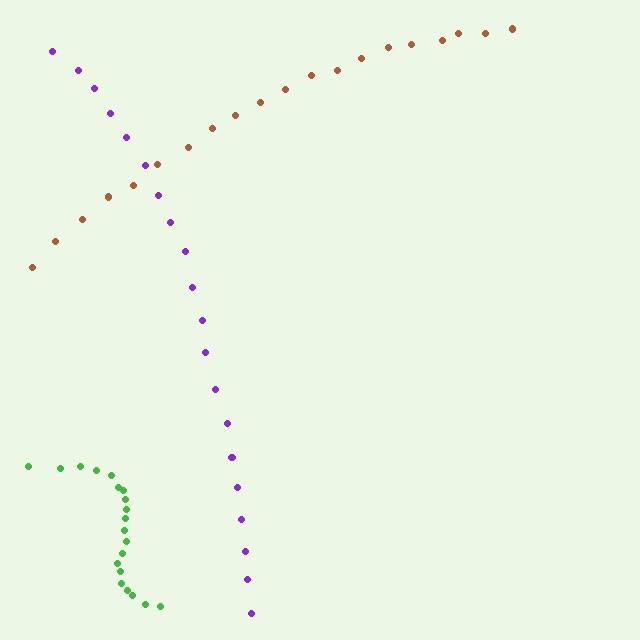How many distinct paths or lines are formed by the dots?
There are 3 distinct paths.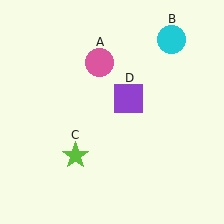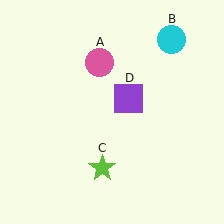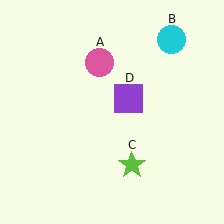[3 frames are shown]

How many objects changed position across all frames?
1 object changed position: lime star (object C).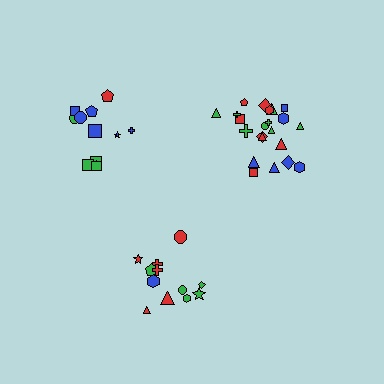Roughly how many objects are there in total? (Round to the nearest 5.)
Roughly 45 objects in total.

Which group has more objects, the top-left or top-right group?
The top-right group.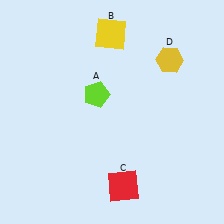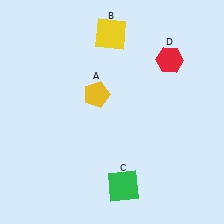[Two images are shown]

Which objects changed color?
A changed from lime to yellow. C changed from red to green. D changed from yellow to red.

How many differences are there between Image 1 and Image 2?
There are 3 differences between the two images.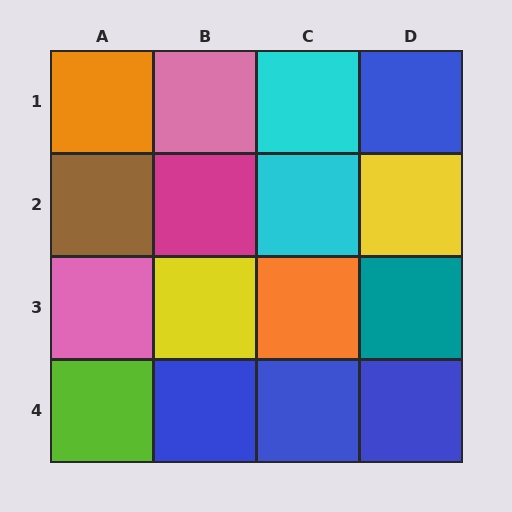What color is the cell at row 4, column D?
Blue.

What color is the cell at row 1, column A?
Orange.